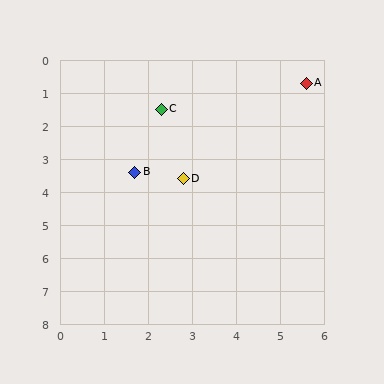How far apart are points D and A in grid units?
Points D and A are about 4.0 grid units apart.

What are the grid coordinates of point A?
Point A is at approximately (5.6, 0.7).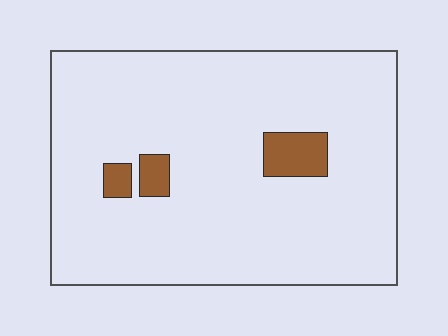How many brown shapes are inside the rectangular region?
3.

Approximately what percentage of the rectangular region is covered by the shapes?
Approximately 5%.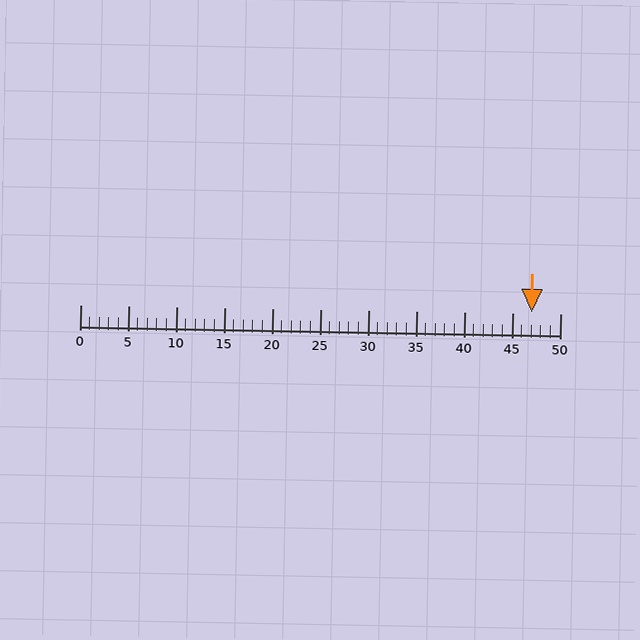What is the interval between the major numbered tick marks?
The major tick marks are spaced 5 units apart.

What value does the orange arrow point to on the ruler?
The orange arrow points to approximately 47.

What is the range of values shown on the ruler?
The ruler shows values from 0 to 50.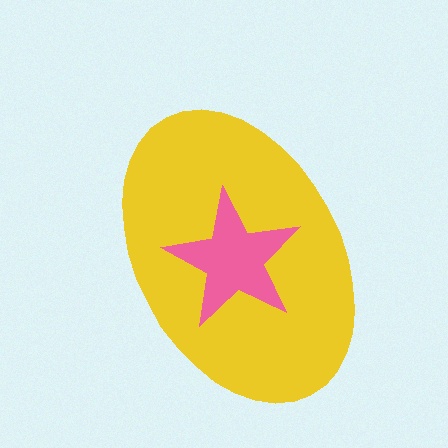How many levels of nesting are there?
2.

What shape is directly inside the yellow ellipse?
The pink star.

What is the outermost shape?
The yellow ellipse.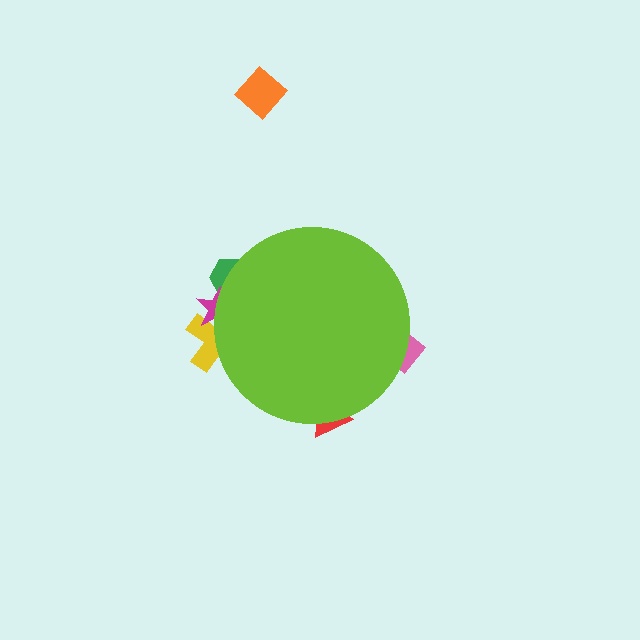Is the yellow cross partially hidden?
Yes, the yellow cross is partially hidden behind the lime circle.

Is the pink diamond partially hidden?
Yes, the pink diamond is partially hidden behind the lime circle.